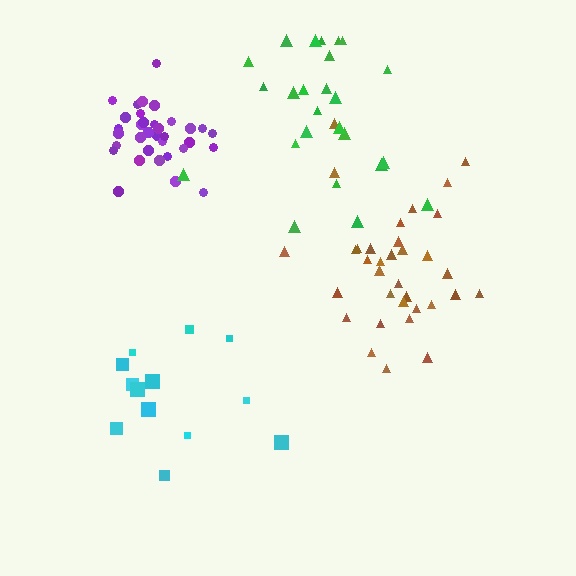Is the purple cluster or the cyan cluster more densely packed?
Purple.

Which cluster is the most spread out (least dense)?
Cyan.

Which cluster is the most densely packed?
Purple.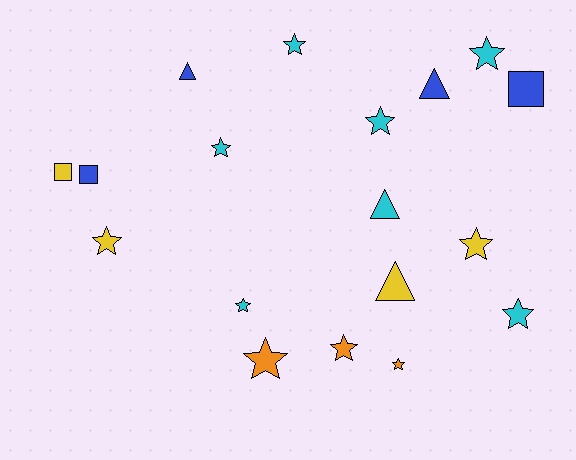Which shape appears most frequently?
Star, with 11 objects.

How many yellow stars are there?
There are 2 yellow stars.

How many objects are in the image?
There are 18 objects.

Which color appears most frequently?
Cyan, with 7 objects.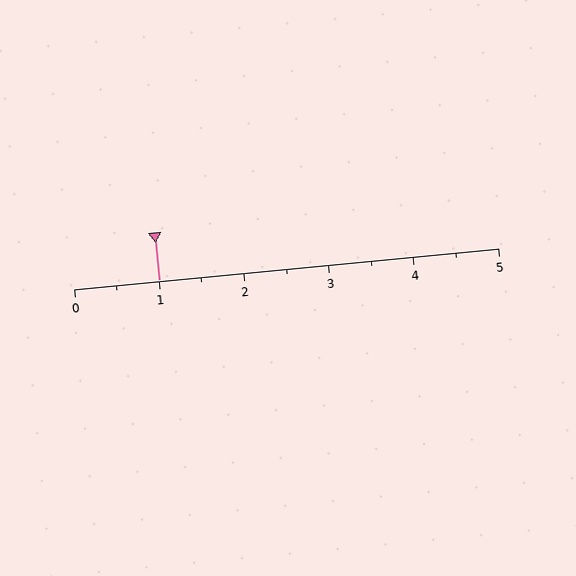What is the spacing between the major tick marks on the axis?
The major ticks are spaced 1 apart.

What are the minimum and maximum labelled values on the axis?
The axis runs from 0 to 5.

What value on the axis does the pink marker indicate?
The marker indicates approximately 1.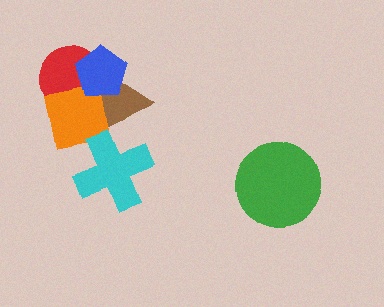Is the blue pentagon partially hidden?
No, no other shape covers it.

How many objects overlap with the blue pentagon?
3 objects overlap with the blue pentagon.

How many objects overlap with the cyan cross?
2 objects overlap with the cyan cross.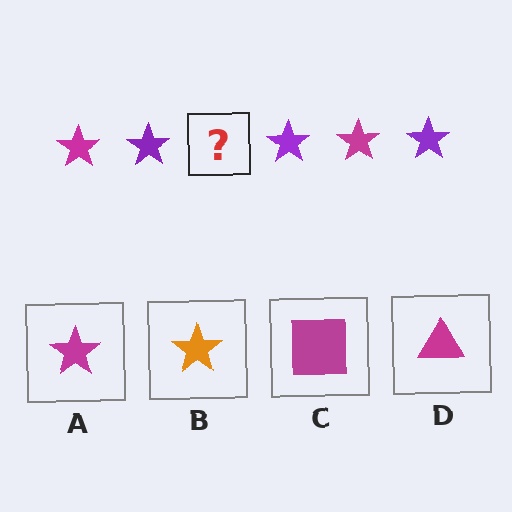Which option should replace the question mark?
Option A.